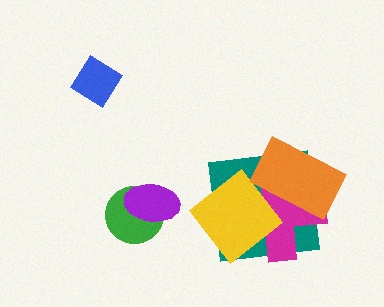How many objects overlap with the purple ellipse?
1 object overlaps with the purple ellipse.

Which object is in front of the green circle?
The purple ellipse is in front of the green circle.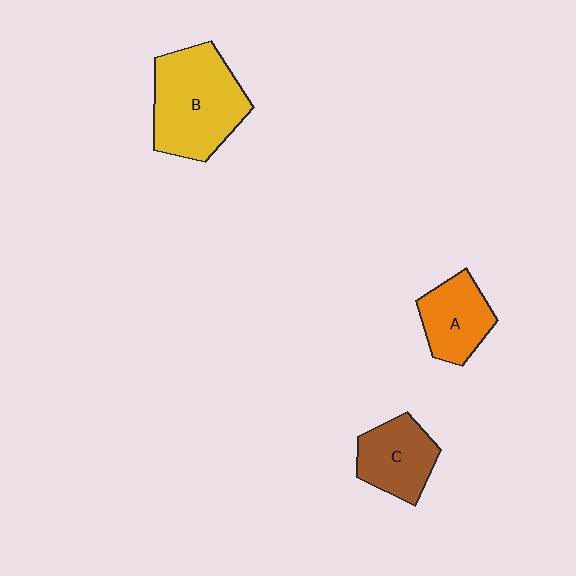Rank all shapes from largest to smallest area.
From largest to smallest: B (yellow), C (brown), A (orange).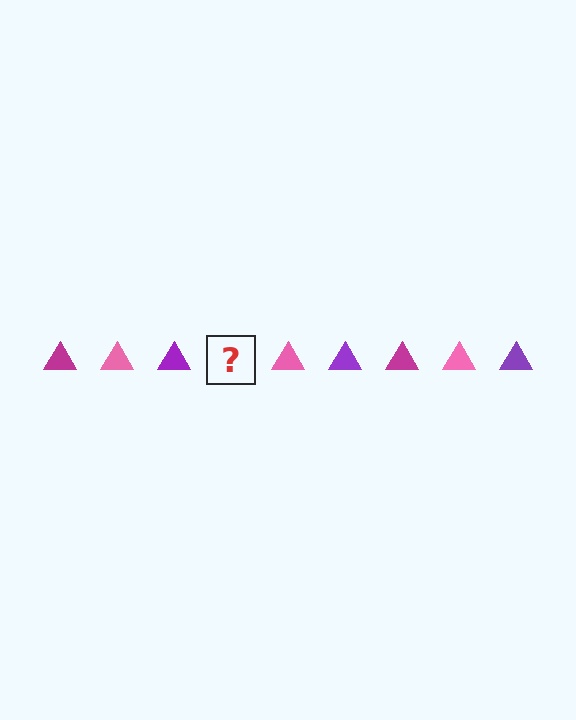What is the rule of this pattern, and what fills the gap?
The rule is that the pattern cycles through magenta, pink, purple triangles. The gap should be filled with a magenta triangle.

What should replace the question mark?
The question mark should be replaced with a magenta triangle.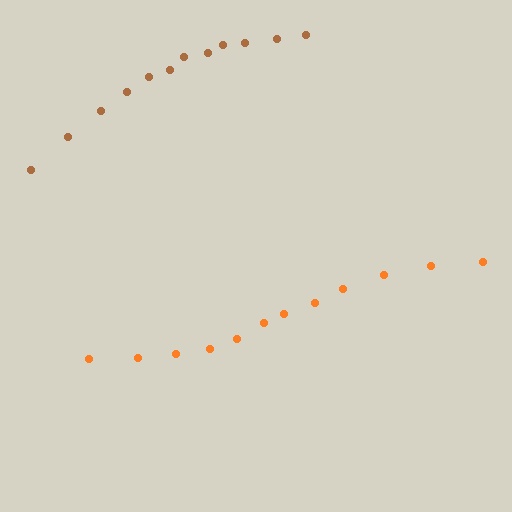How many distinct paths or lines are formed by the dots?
There are 2 distinct paths.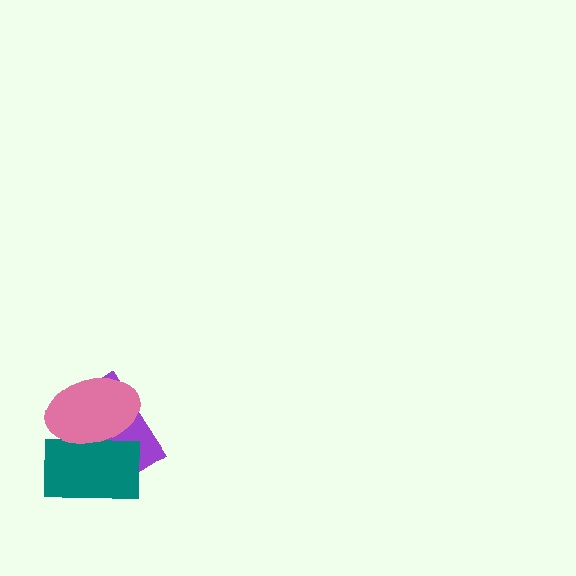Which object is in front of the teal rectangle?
The pink ellipse is in front of the teal rectangle.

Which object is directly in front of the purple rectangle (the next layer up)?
The teal rectangle is directly in front of the purple rectangle.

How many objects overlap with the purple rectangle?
2 objects overlap with the purple rectangle.